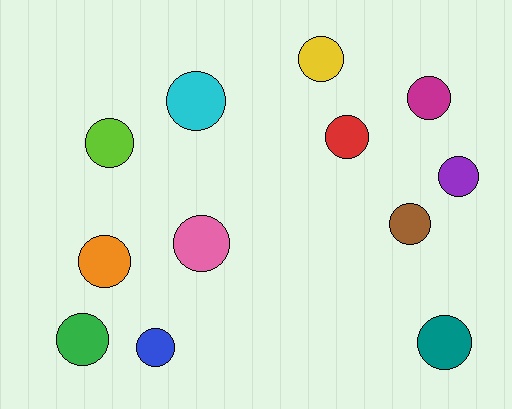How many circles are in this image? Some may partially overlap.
There are 12 circles.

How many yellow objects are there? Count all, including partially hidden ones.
There is 1 yellow object.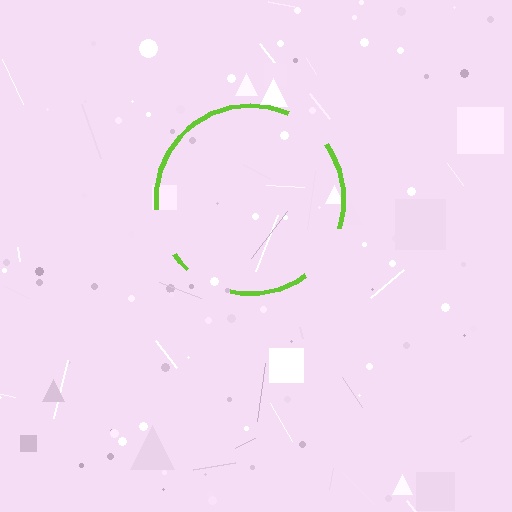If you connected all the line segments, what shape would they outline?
They would outline a circle.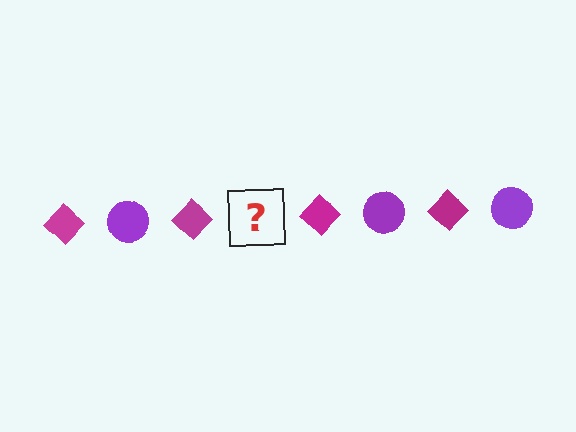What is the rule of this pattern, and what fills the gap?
The rule is that the pattern alternates between magenta diamond and purple circle. The gap should be filled with a purple circle.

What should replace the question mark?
The question mark should be replaced with a purple circle.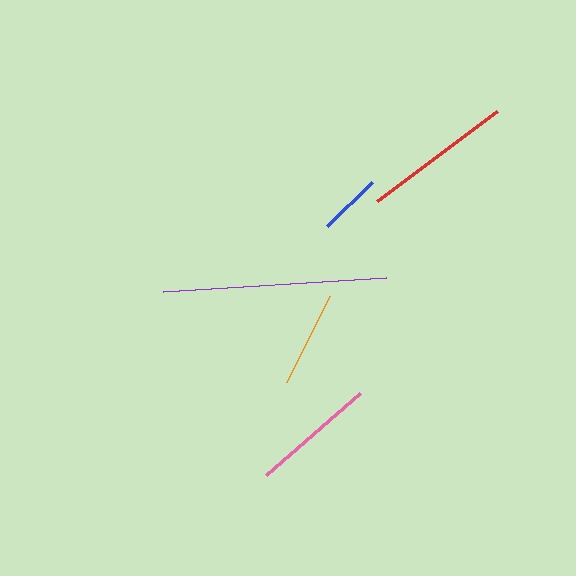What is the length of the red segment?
The red segment is approximately 150 pixels long.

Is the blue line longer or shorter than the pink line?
The pink line is longer than the blue line.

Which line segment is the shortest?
The blue line is the shortest at approximately 63 pixels.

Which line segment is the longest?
The purple line is the longest at approximately 223 pixels.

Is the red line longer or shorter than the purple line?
The purple line is longer than the red line.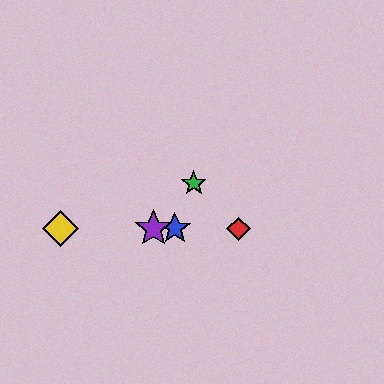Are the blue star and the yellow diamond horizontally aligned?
Yes, both are at y≈229.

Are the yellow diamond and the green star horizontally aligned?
No, the yellow diamond is at y≈229 and the green star is at y≈183.